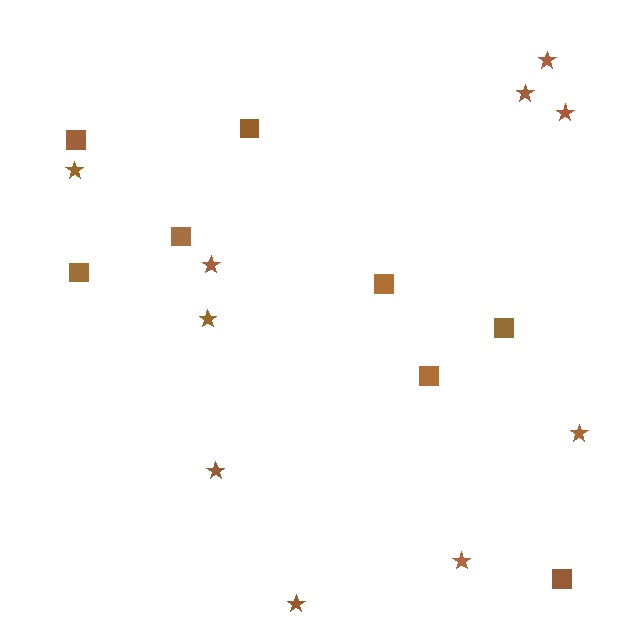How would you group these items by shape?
There are 2 groups: one group of stars (10) and one group of squares (8).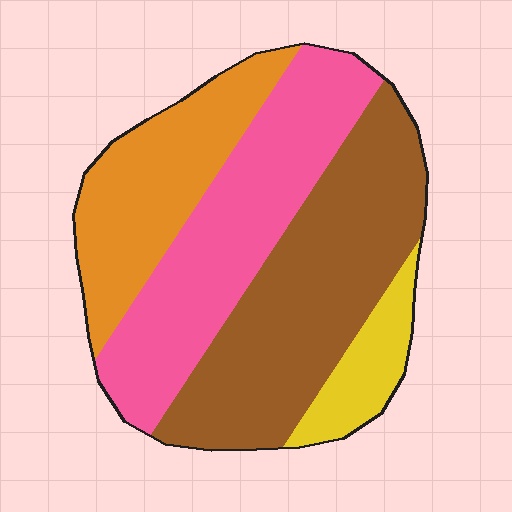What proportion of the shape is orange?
Orange covers about 20% of the shape.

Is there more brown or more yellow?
Brown.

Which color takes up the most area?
Brown, at roughly 35%.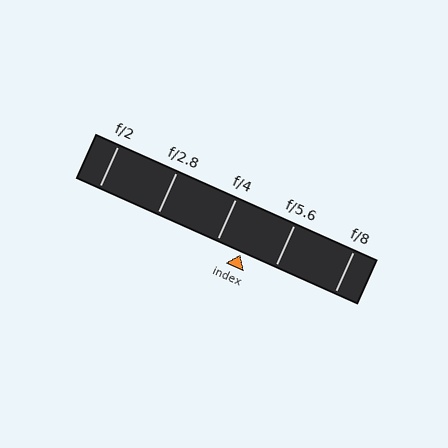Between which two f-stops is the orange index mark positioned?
The index mark is between f/4 and f/5.6.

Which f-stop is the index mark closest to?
The index mark is closest to f/4.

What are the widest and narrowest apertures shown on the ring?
The widest aperture shown is f/2 and the narrowest is f/8.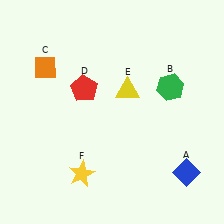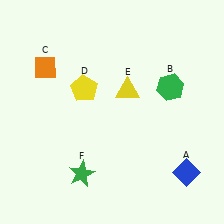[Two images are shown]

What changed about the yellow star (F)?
In Image 1, F is yellow. In Image 2, it changed to green.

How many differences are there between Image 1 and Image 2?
There are 2 differences between the two images.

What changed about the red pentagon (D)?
In Image 1, D is red. In Image 2, it changed to yellow.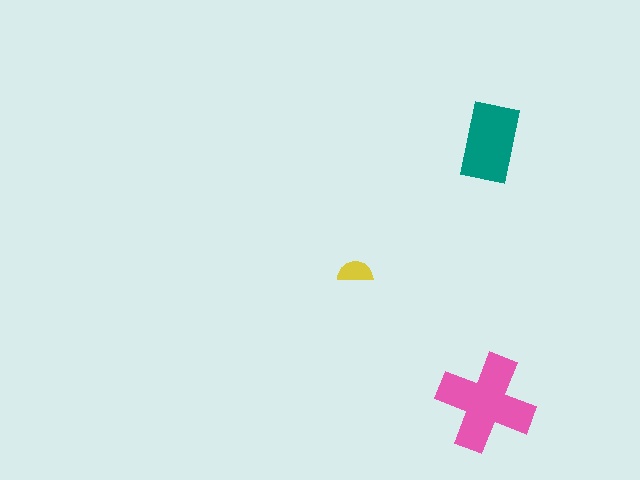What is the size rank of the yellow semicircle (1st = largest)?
3rd.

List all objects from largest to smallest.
The pink cross, the teal rectangle, the yellow semicircle.